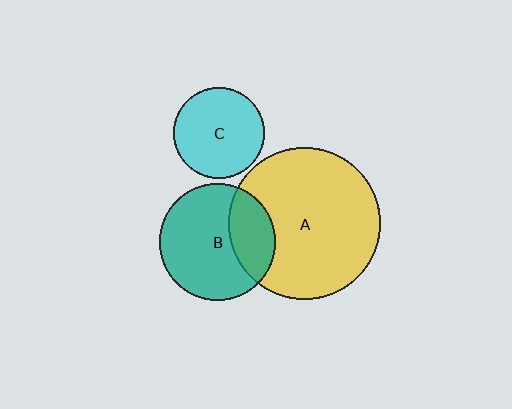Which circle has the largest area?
Circle A (yellow).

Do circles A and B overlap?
Yes.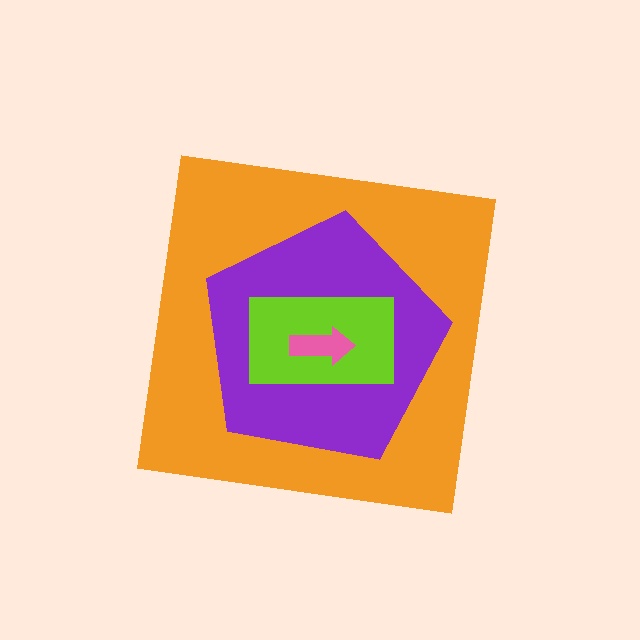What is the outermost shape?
The orange square.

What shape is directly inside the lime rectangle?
The pink arrow.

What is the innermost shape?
The pink arrow.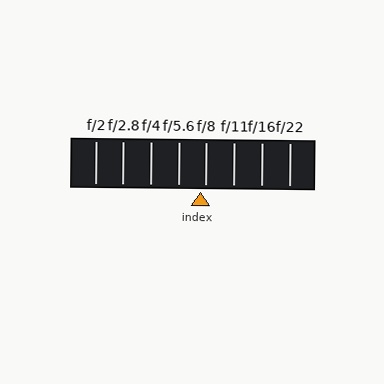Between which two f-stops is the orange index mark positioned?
The index mark is between f/5.6 and f/8.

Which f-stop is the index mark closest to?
The index mark is closest to f/8.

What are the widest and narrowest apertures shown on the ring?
The widest aperture shown is f/2 and the narrowest is f/22.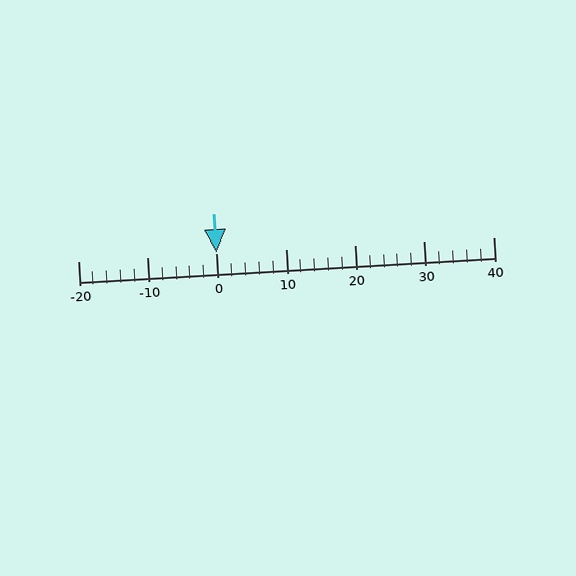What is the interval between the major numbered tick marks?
The major tick marks are spaced 10 units apart.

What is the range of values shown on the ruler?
The ruler shows values from -20 to 40.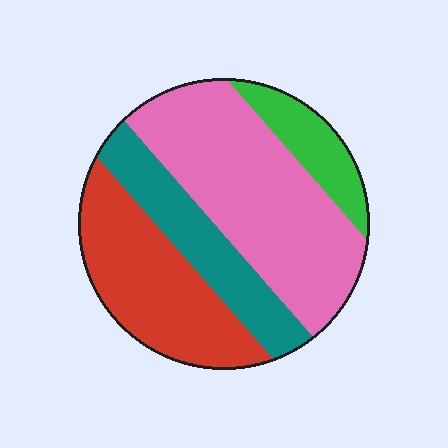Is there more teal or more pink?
Pink.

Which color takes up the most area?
Pink, at roughly 40%.